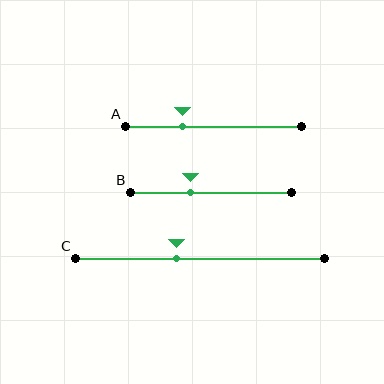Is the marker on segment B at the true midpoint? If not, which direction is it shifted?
No, the marker on segment B is shifted to the left by about 13% of the segment length.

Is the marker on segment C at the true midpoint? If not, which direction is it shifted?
No, the marker on segment C is shifted to the left by about 10% of the segment length.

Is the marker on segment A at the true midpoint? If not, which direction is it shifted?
No, the marker on segment A is shifted to the left by about 18% of the segment length.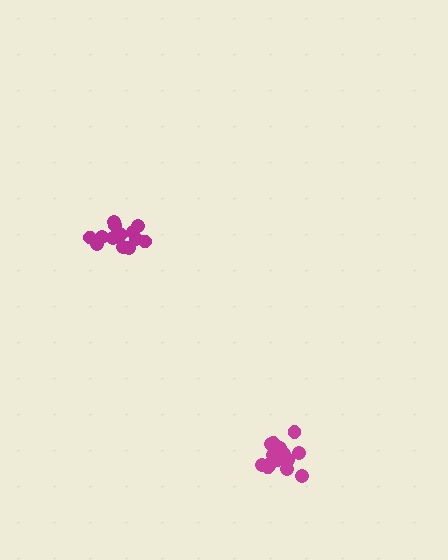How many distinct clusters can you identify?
There are 2 distinct clusters.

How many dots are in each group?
Group 1: 17 dots, Group 2: 13 dots (30 total).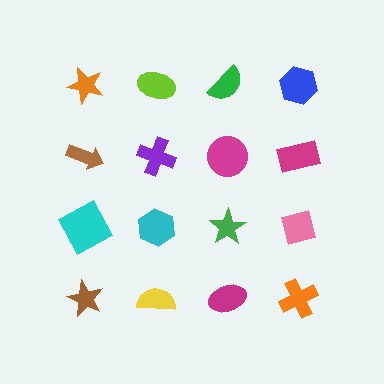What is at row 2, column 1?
A brown arrow.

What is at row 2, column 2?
A purple cross.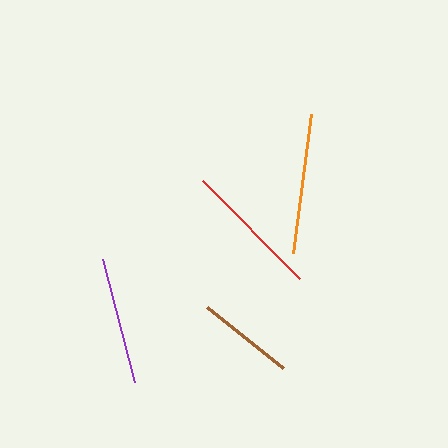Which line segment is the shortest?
The brown line is the shortest at approximately 97 pixels.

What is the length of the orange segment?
The orange segment is approximately 141 pixels long.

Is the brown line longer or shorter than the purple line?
The purple line is longer than the brown line.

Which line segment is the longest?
The orange line is the longest at approximately 141 pixels.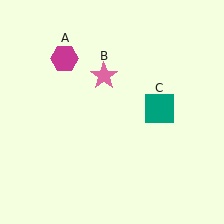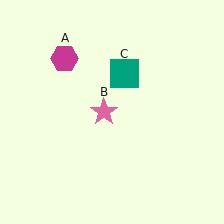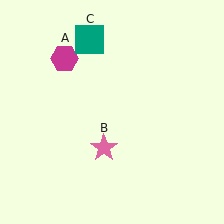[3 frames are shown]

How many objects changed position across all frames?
2 objects changed position: pink star (object B), teal square (object C).